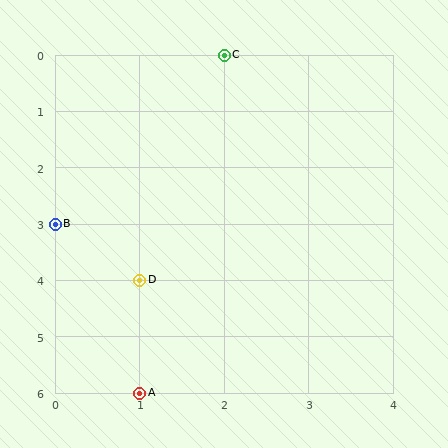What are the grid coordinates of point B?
Point B is at grid coordinates (0, 3).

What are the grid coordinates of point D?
Point D is at grid coordinates (1, 4).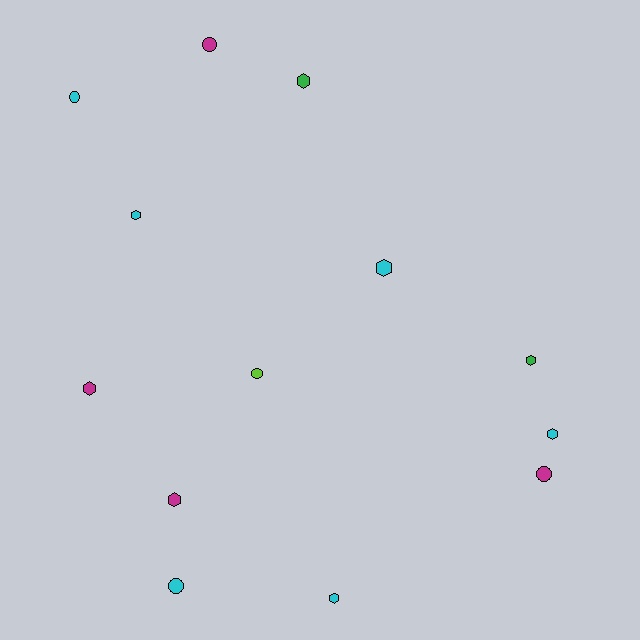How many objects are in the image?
There are 13 objects.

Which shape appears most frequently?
Hexagon, with 8 objects.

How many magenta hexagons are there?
There are 2 magenta hexagons.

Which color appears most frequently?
Cyan, with 6 objects.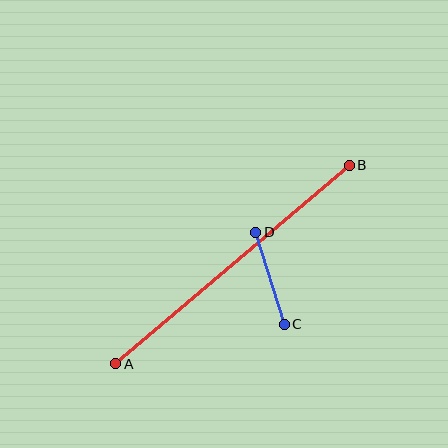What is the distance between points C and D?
The distance is approximately 96 pixels.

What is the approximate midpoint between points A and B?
The midpoint is at approximately (232, 265) pixels.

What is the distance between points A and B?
The distance is approximately 307 pixels.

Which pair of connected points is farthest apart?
Points A and B are farthest apart.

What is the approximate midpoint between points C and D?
The midpoint is at approximately (270, 278) pixels.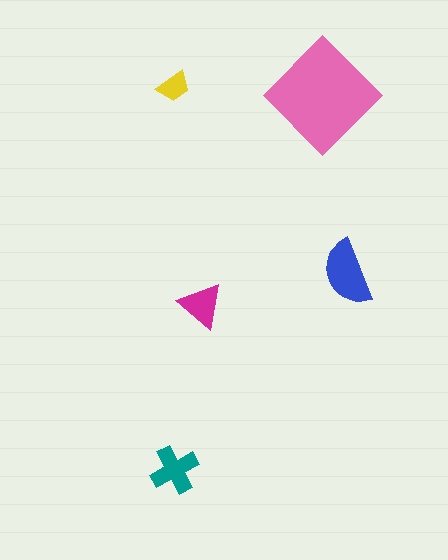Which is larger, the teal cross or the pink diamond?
The pink diamond.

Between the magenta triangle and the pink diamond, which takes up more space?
The pink diamond.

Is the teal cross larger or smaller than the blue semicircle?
Smaller.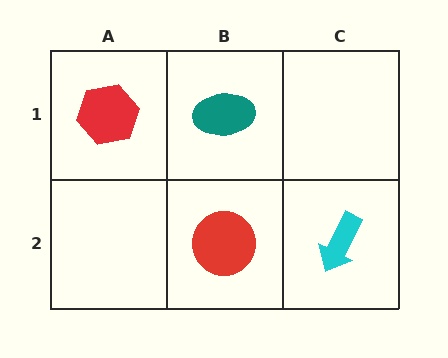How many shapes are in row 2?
2 shapes.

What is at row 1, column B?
A teal ellipse.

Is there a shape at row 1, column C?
No, that cell is empty.